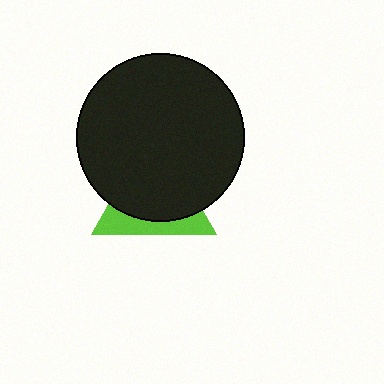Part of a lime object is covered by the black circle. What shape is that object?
It is a triangle.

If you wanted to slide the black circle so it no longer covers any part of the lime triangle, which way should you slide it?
Slide it up — that is the most direct way to separate the two shapes.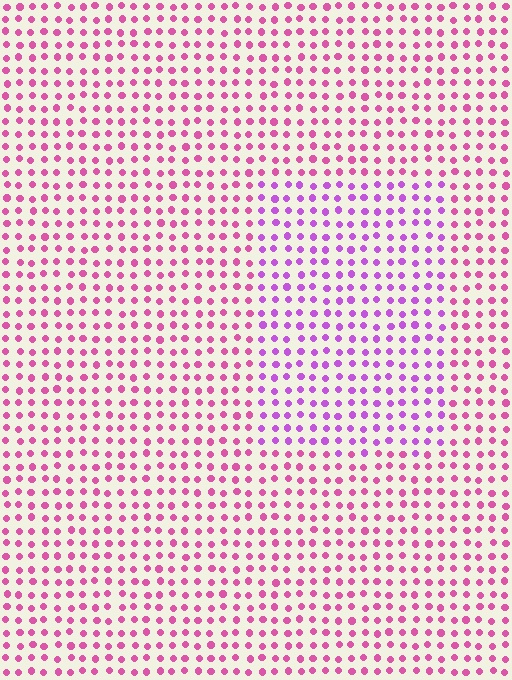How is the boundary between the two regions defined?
The boundary is defined purely by a slight shift in hue (about 34 degrees). Spacing, size, and orientation are identical on both sides.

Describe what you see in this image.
The image is filled with small pink elements in a uniform arrangement. A rectangle-shaped region is visible where the elements are tinted to a slightly different hue, forming a subtle color boundary.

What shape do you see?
I see a rectangle.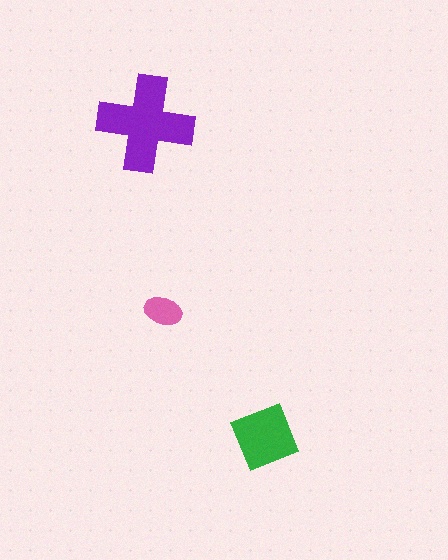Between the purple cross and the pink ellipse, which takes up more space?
The purple cross.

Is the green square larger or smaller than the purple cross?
Smaller.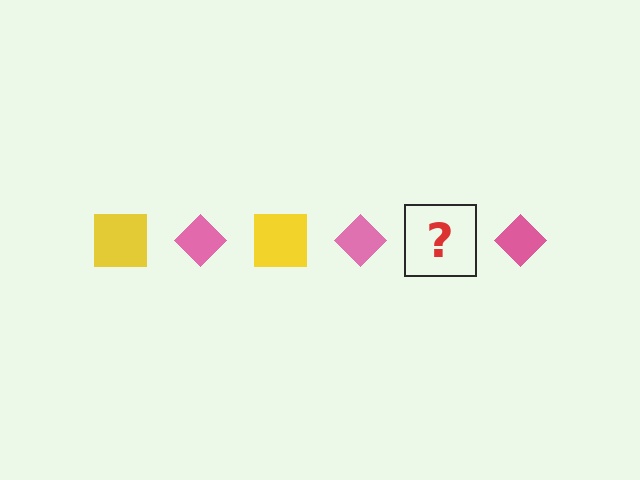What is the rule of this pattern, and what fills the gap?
The rule is that the pattern alternates between yellow square and pink diamond. The gap should be filled with a yellow square.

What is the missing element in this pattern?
The missing element is a yellow square.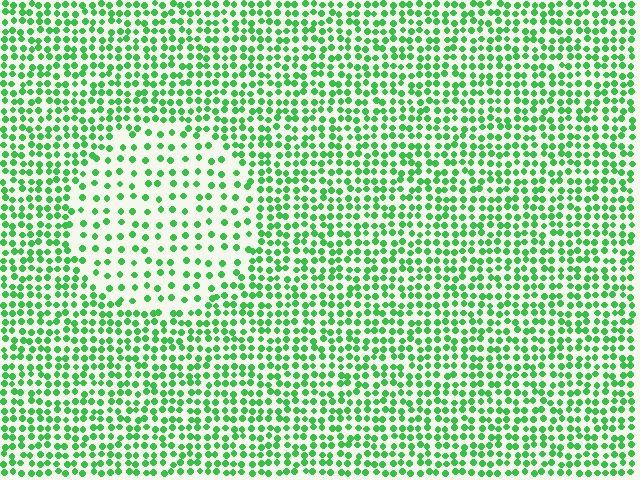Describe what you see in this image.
The image contains small green elements arranged at two different densities. A circle-shaped region is visible where the elements are less densely packed than the surrounding area.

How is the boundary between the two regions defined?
The boundary is defined by a change in element density (approximately 2.1x ratio). All elements are the same color, size, and shape.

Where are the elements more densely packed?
The elements are more densely packed outside the circle boundary.